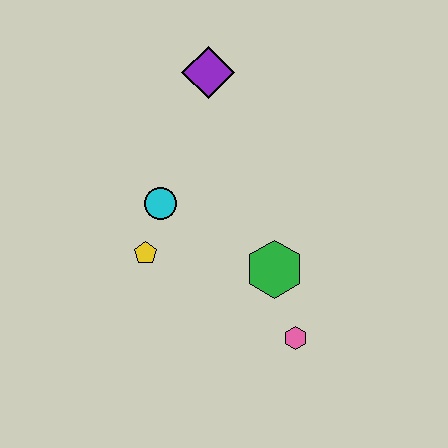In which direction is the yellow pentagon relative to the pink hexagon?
The yellow pentagon is to the left of the pink hexagon.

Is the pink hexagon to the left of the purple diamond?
No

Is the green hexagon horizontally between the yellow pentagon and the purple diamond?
No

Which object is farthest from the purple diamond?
The pink hexagon is farthest from the purple diamond.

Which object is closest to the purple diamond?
The cyan circle is closest to the purple diamond.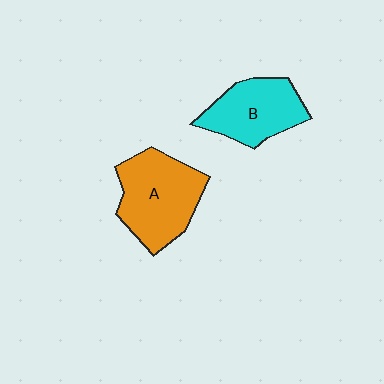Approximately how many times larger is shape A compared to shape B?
Approximately 1.3 times.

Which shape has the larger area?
Shape A (orange).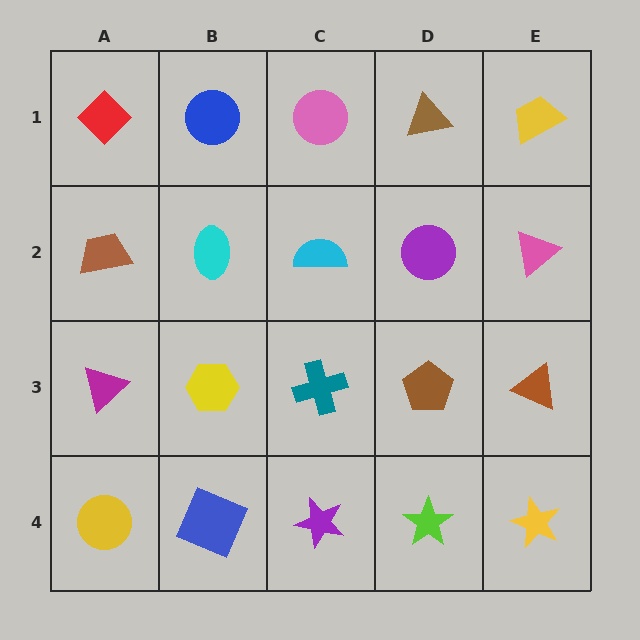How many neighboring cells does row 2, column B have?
4.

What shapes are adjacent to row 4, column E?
A brown triangle (row 3, column E), a lime star (row 4, column D).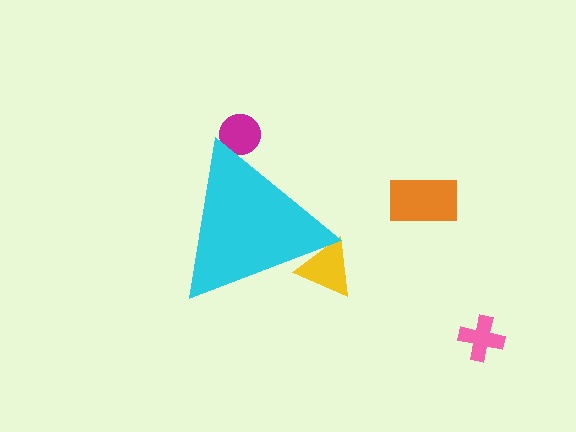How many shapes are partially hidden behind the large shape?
2 shapes are partially hidden.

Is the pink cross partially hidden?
No, the pink cross is fully visible.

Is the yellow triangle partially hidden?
Yes, the yellow triangle is partially hidden behind the cyan triangle.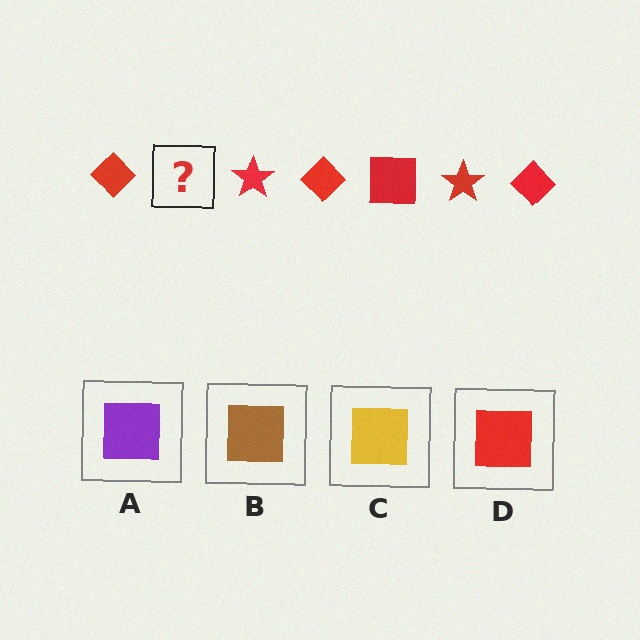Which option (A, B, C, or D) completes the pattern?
D.